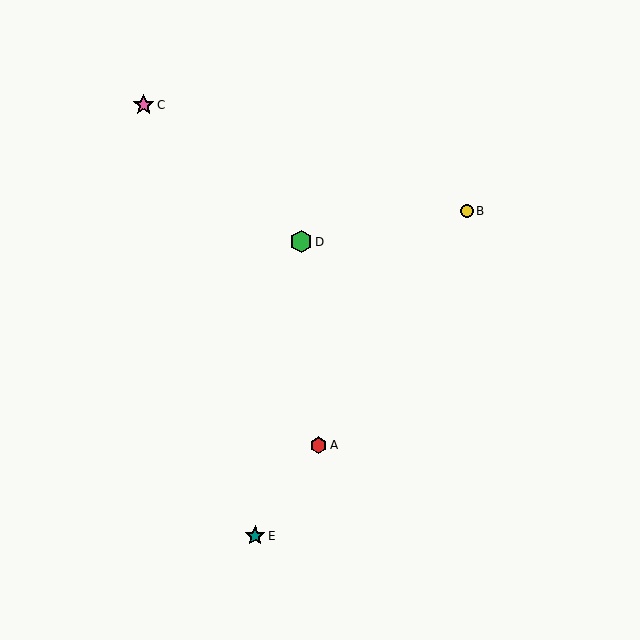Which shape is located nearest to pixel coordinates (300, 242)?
The green hexagon (labeled D) at (301, 242) is nearest to that location.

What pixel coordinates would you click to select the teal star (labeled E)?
Click at (255, 536) to select the teal star E.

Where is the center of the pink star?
The center of the pink star is at (144, 105).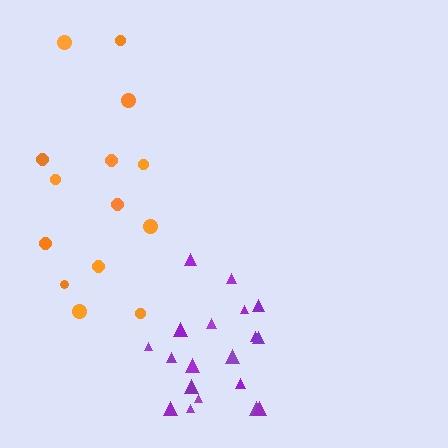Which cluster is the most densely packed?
Purple.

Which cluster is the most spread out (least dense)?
Orange.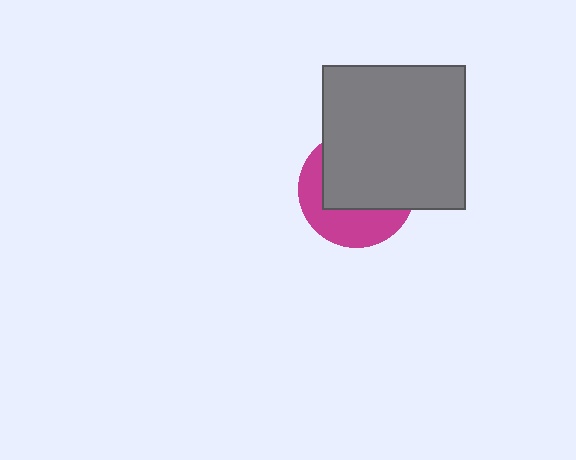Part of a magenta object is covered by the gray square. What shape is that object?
It is a circle.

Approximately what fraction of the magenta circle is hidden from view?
Roughly 60% of the magenta circle is hidden behind the gray square.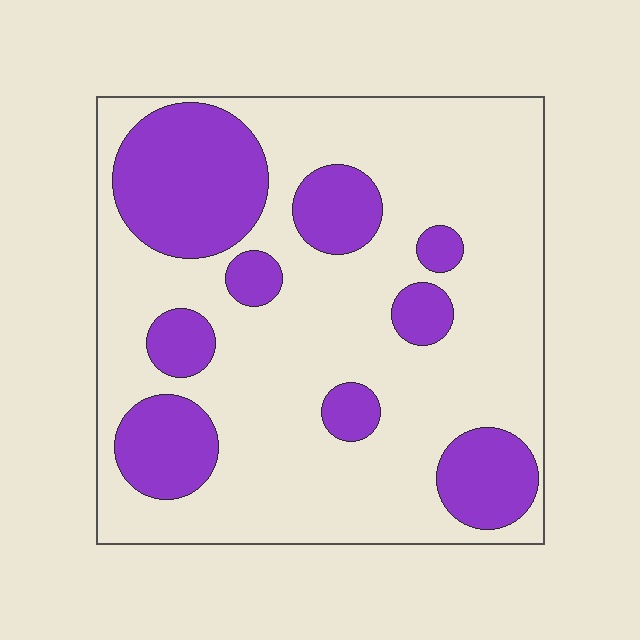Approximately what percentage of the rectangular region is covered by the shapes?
Approximately 30%.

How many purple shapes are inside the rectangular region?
9.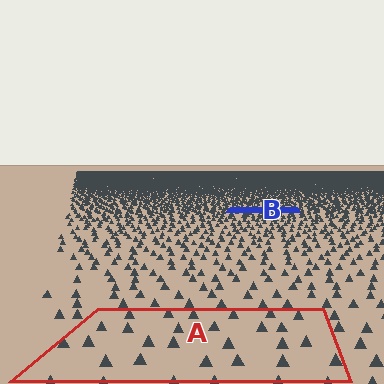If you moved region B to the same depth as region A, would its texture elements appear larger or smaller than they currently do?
They would appear larger. At a closer depth, the same texture elements are projected at a bigger on-screen size.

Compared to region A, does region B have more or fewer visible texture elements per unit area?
Region B has more texture elements per unit area — they are packed more densely because it is farther away.